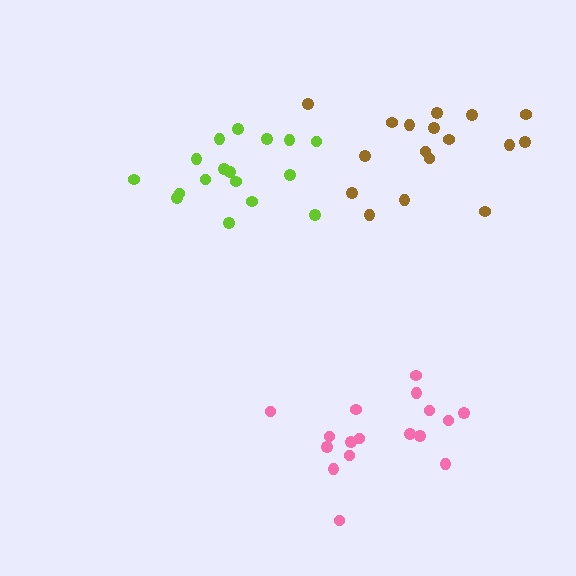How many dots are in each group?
Group 1: 17 dots, Group 2: 17 dots, Group 3: 17 dots (51 total).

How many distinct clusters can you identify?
There are 3 distinct clusters.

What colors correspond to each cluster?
The clusters are colored: brown, pink, lime.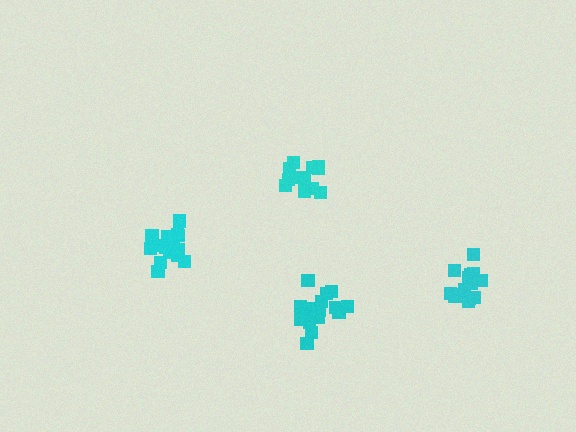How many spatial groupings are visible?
There are 4 spatial groupings.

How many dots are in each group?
Group 1: 15 dots, Group 2: 17 dots, Group 3: 13 dots, Group 4: 18 dots (63 total).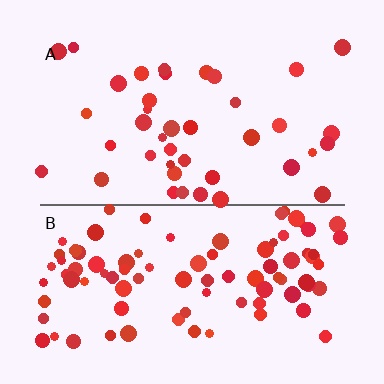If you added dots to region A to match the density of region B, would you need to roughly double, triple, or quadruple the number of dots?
Approximately double.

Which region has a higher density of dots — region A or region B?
B (the bottom).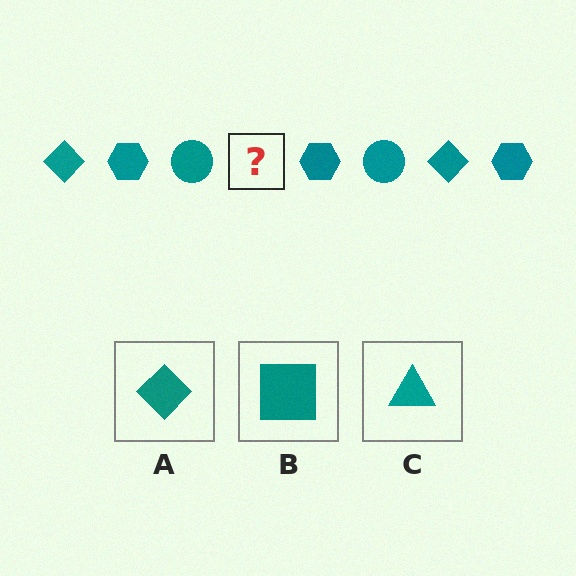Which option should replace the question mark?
Option A.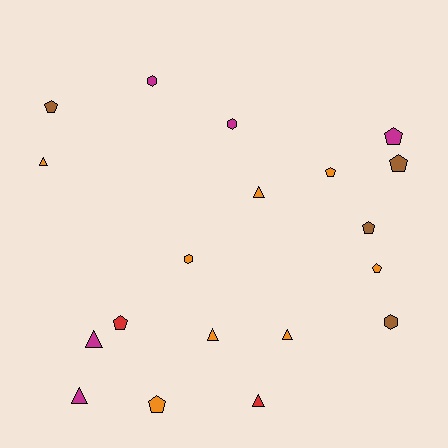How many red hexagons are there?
There are no red hexagons.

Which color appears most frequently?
Orange, with 8 objects.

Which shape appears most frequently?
Pentagon, with 8 objects.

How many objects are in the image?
There are 19 objects.